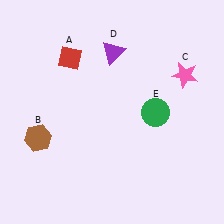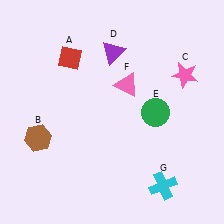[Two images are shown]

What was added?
A pink triangle (F), a cyan cross (G) were added in Image 2.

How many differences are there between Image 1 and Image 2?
There are 2 differences between the two images.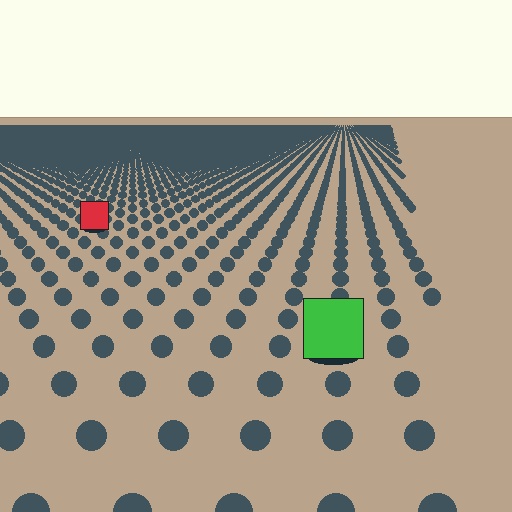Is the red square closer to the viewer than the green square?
No. The green square is closer — you can tell from the texture gradient: the ground texture is coarser near it.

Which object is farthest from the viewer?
The red square is farthest from the viewer. It appears smaller and the ground texture around it is denser.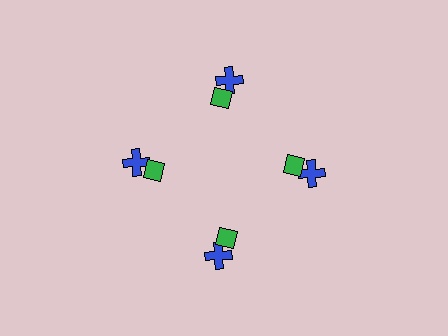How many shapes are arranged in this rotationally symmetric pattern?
There are 8 shapes, arranged in 4 groups of 2.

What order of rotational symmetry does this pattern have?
This pattern has 4-fold rotational symmetry.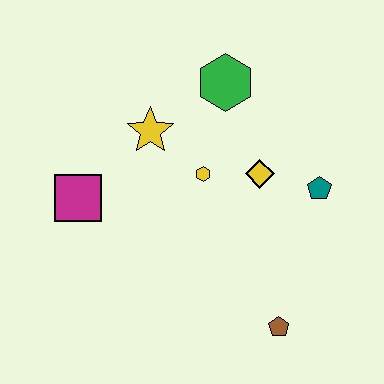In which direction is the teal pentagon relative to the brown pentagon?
The teal pentagon is above the brown pentagon.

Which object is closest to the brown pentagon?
The teal pentagon is closest to the brown pentagon.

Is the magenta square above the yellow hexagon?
No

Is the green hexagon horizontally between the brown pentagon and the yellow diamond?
No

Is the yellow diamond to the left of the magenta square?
No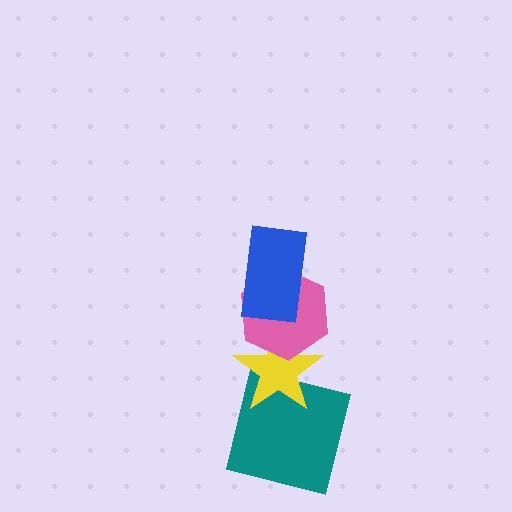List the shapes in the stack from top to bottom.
From top to bottom: the blue rectangle, the pink hexagon, the yellow star, the teal square.